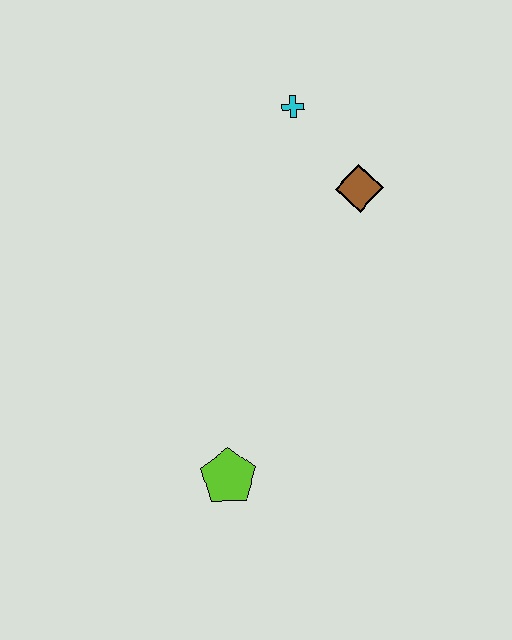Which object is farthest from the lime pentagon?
The cyan cross is farthest from the lime pentagon.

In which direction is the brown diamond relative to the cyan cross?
The brown diamond is below the cyan cross.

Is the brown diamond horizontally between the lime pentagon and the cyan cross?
No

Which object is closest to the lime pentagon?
The brown diamond is closest to the lime pentagon.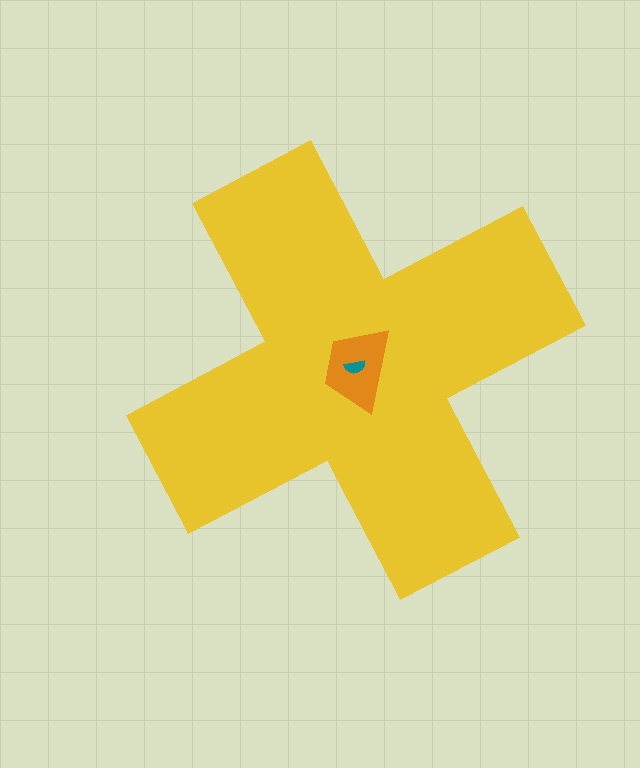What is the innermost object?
The teal semicircle.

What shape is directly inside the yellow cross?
The orange trapezoid.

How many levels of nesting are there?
3.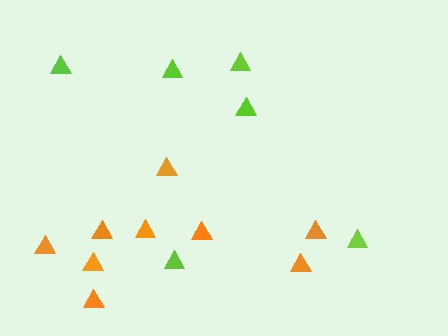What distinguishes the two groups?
There are 2 groups: one group of lime triangles (6) and one group of orange triangles (9).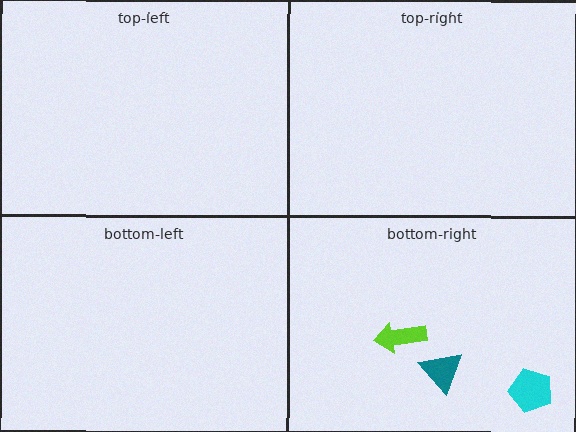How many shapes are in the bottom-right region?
3.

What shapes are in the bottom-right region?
The lime arrow, the cyan pentagon, the teal triangle.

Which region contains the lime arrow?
The bottom-right region.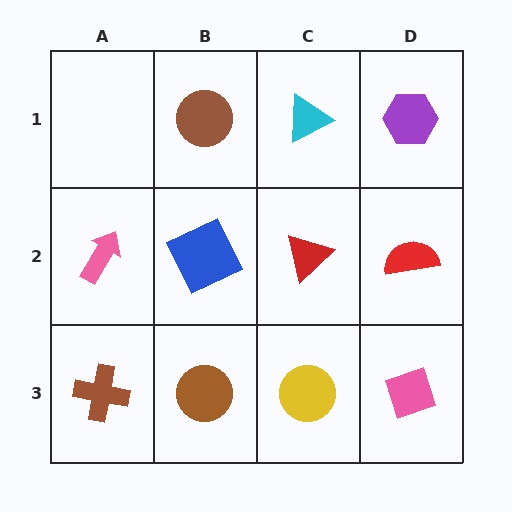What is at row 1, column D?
A purple hexagon.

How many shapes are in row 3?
4 shapes.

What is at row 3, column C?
A yellow circle.